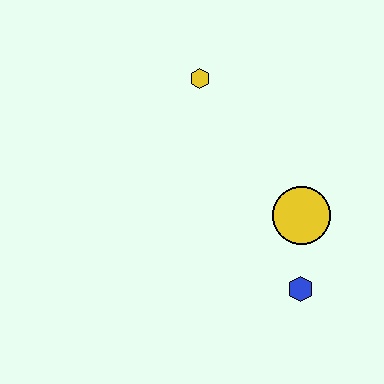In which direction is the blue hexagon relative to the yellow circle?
The blue hexagon is below the yellow circle.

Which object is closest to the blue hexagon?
The yellow circle is closest to the blue hexagon.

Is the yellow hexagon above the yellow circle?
Yes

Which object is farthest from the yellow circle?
The yellow hexagon is farthest from the yellow circle.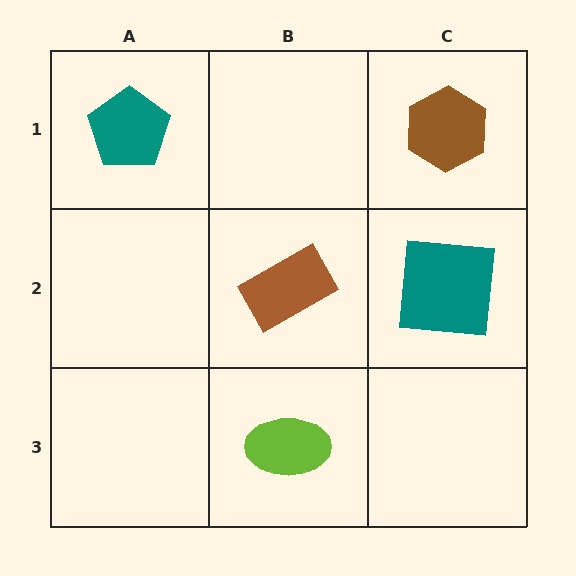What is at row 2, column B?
A brown rectangle.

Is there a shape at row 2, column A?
No, that cell is empty.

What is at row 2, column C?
A teal square.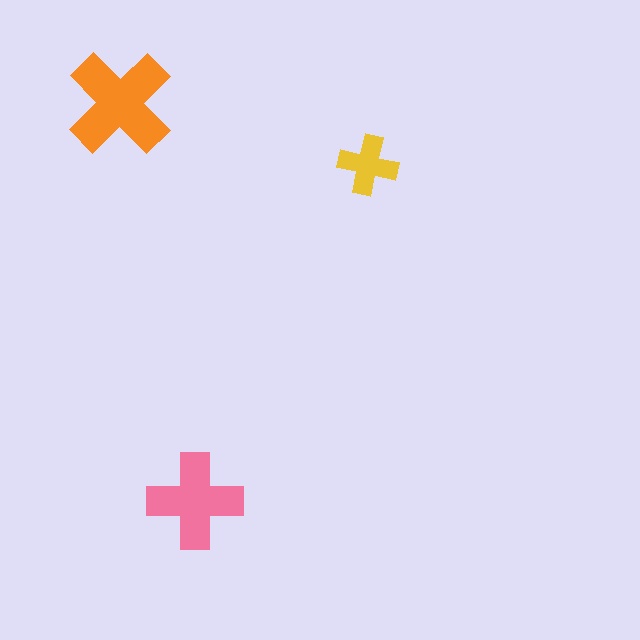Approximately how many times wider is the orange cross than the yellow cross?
About 2 times wider.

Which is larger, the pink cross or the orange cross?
The orange one.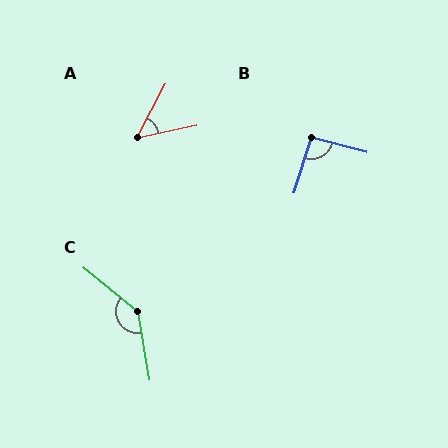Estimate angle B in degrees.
Approximately 93 degrees.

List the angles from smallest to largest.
A (50°), B (93°), C (138°).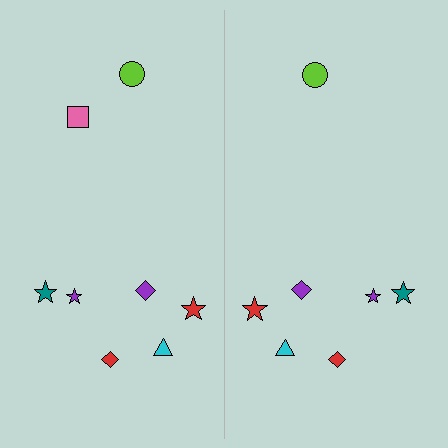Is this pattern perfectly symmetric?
No, the pattern is not perfectly symmetric. A pink square is missing from the right side.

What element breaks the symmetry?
A pink square is missing from the right side.